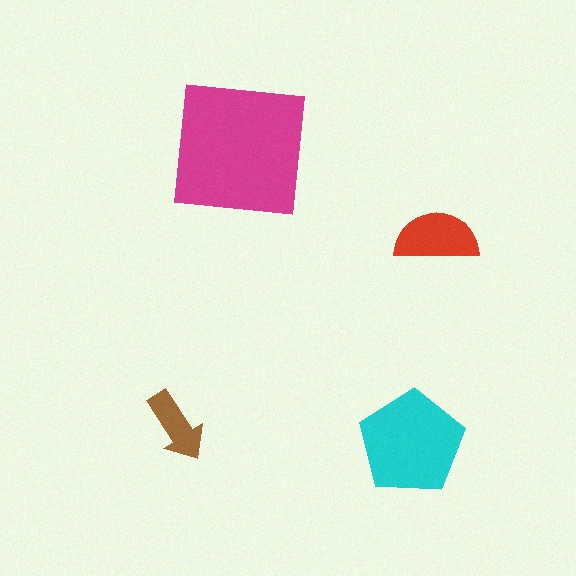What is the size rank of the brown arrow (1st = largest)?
4th.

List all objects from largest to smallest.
The magenta square, the cyan pentagon, the red semicircle, the brown arrow.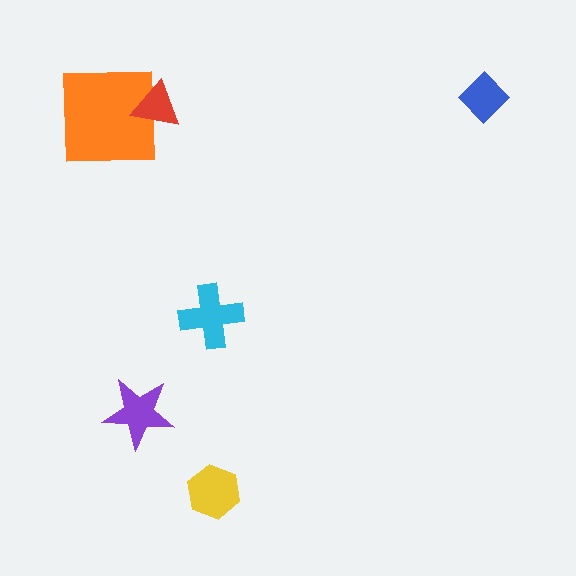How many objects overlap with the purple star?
0 objects overlap with the purple star.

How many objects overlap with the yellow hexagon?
0 objects overlap with the yellow hexagon.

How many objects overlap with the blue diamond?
0 objects overlap with the blue diamond.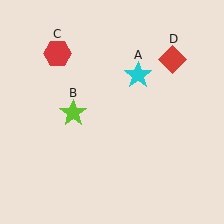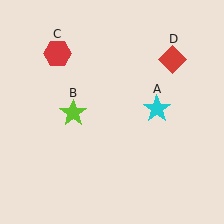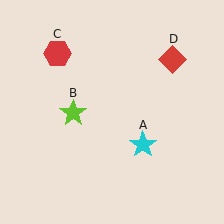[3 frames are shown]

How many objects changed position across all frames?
1 object changed position: cyan star (object A).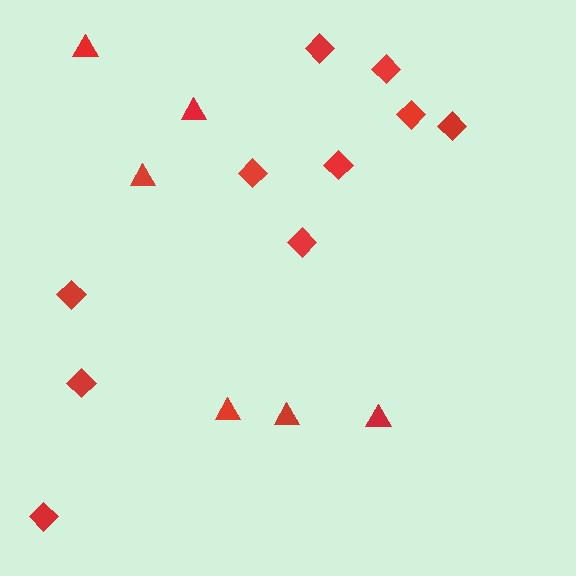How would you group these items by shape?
There are 2 groups: one group of diamonds (10) and one group of triangles (6).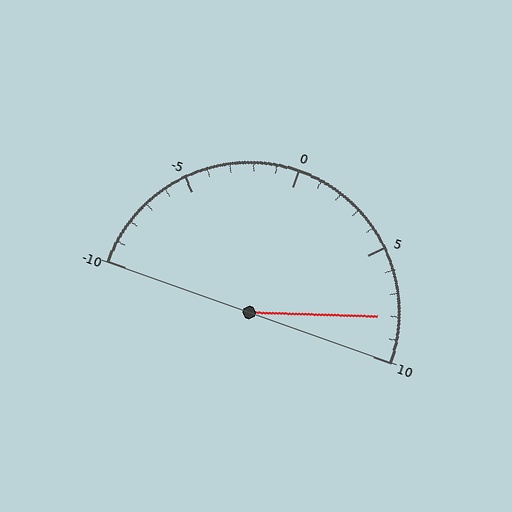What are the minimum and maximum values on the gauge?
The gauge ranges from -10 to 10.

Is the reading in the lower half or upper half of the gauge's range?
The reading is in the upper half of the range (-10 to 10).